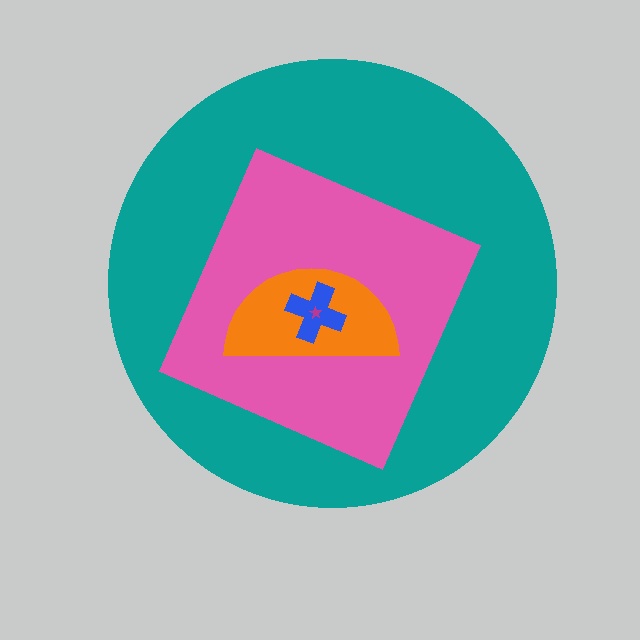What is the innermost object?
The magenta star.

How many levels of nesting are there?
5.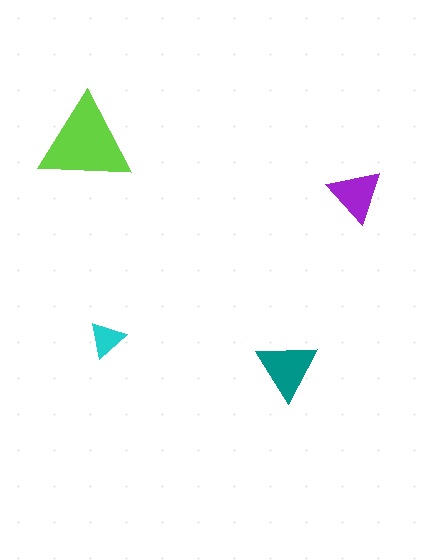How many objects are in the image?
There are 4 objects in the image.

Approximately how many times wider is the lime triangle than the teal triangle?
About 1.5 times wider.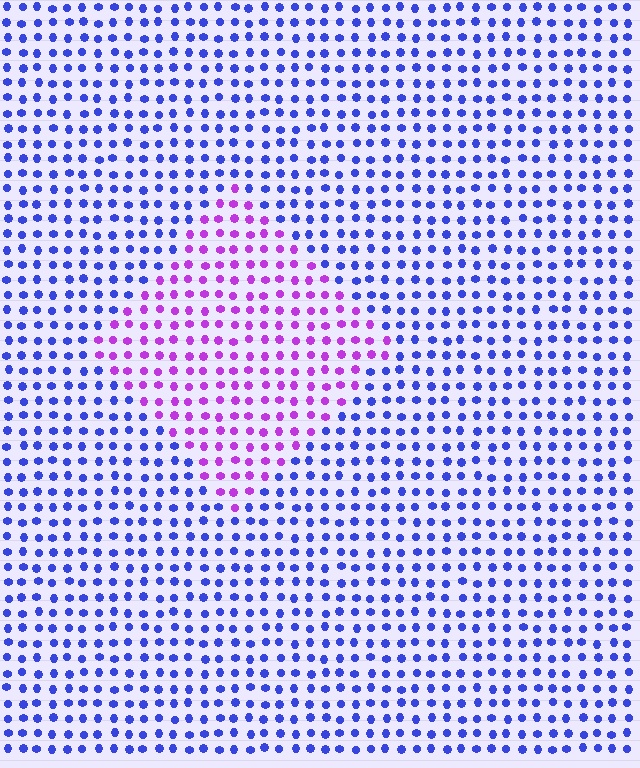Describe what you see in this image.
The image is filled with small blue elements in a uniform arrangement. A diamond-shaped region is visible where the elements are tinted to a slightly different hue, forming a subtle color boundary.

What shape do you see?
I see a diamond.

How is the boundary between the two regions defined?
The boundary is defined purely by a slight shift in hue (about 54 degrees). Spacing, size, and orientation are identical on both sides.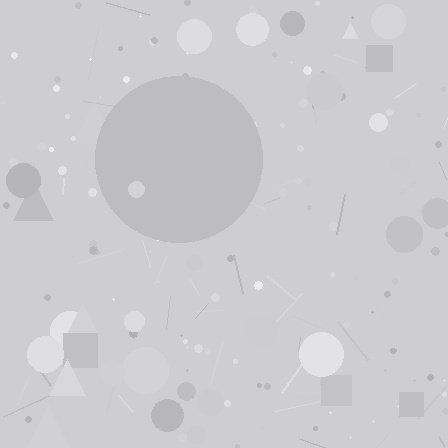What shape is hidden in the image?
A circle is hidden in the image.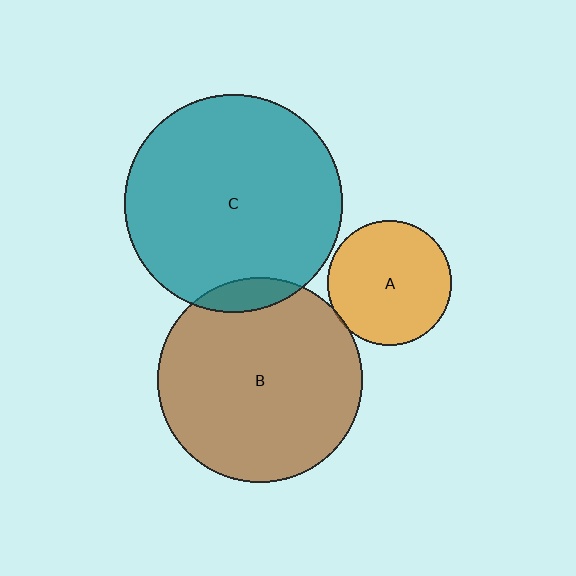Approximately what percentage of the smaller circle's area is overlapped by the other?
Approximately 5%.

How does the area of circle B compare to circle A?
Approximately 2.7 times.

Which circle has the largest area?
Circle C (teal).